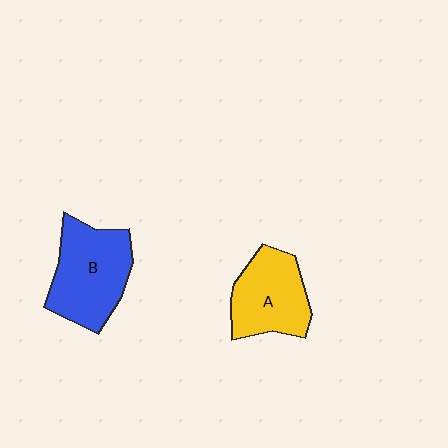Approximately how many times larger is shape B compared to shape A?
Approximately 1.2 times.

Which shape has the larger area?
Shape B (blue).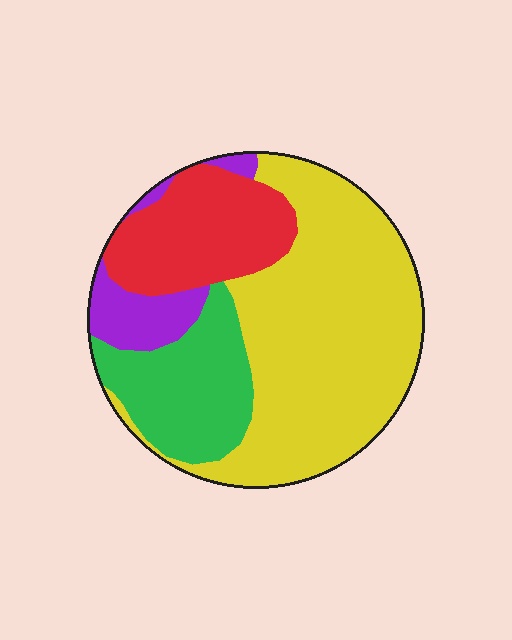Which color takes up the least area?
Purple, at roughly 10%.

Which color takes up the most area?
Yellow, at roughly 50%.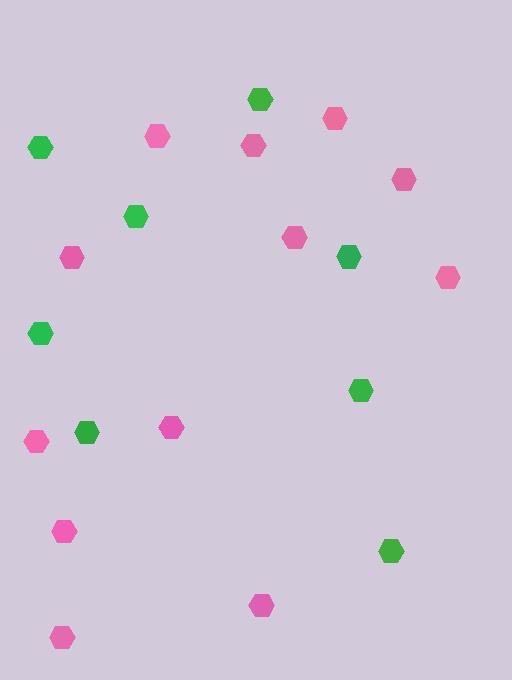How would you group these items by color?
There are 2 groups: one group of green hexagons (8) and one group of pink hexagons (12).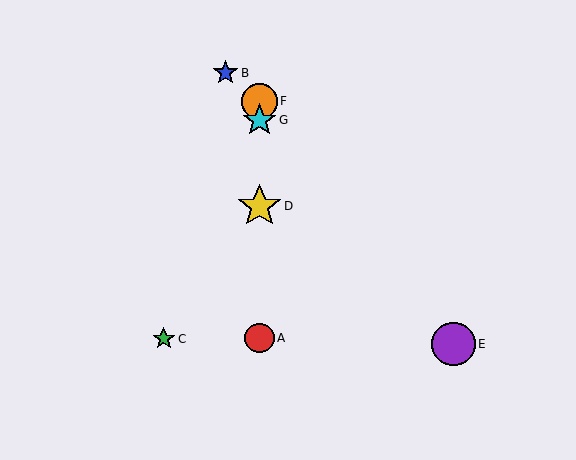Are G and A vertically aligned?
Yes, both are at x≈260.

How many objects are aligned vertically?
4 objects (A, D, F, G) are aligned vertically.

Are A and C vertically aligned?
No, A is at x≈260 and C is at x≈164.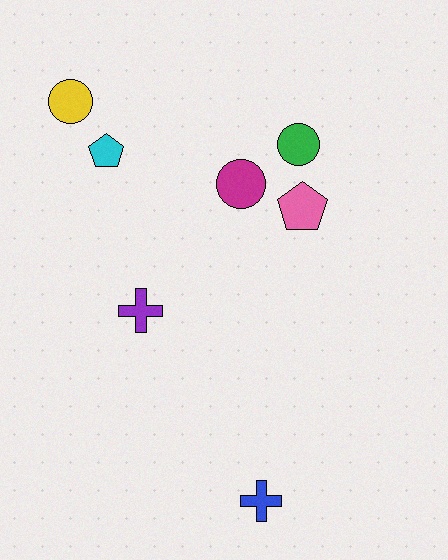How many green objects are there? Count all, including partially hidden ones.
There is 1 green object.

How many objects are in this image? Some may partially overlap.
There are 7 objects.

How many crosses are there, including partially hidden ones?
There are 2 crosses.